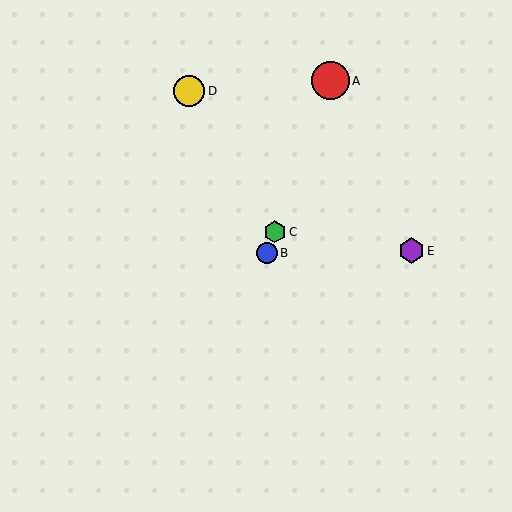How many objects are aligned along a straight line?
3 objects (A, B, C) are aligned along a straight line.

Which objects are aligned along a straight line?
Objects A, B, C are aligned along a straight line.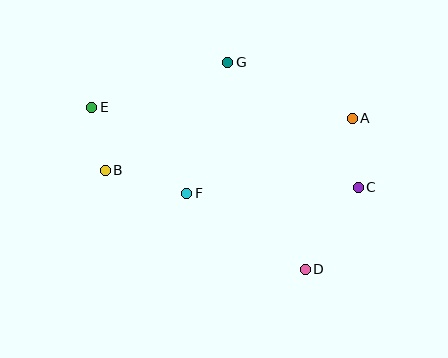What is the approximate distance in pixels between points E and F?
The distance between E and F is approximately 128 pixels.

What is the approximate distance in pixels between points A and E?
The distance between A and E is approximately 261 pixels.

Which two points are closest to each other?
Points B and E are closest to each other.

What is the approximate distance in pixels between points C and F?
The distance between C and F is approximately 171 pixels.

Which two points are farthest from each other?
Points C and E are farthest from each other.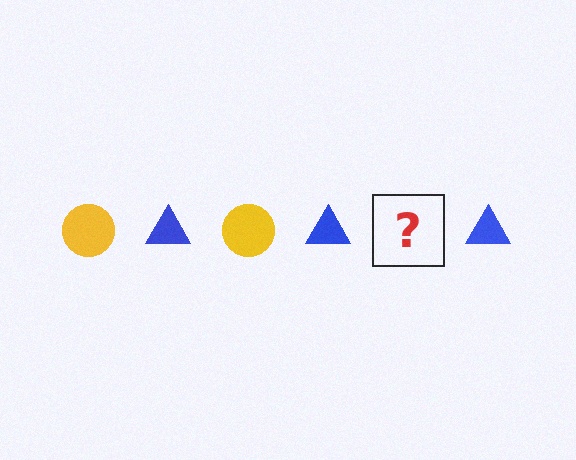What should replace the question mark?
The question mark should be replaced with a yellow circle.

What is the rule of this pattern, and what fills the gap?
The rule is that the pattern alternates between yellow circle and blue triangle. The gap should be filled with a yellow circle.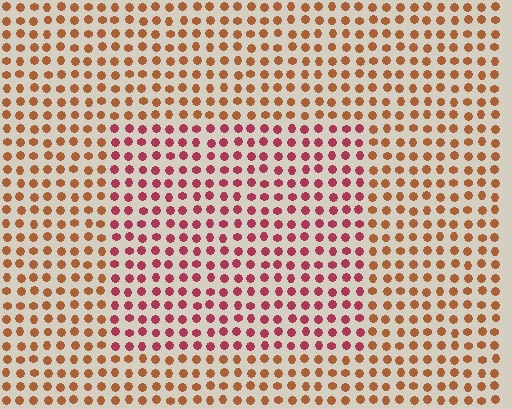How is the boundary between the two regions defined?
The boundary is defined purely by a slight shift in hue (about 39 degrees). Spacing, size, and orientation are identical on both sides.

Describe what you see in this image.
The image is filled with small brown elements in a uniform arrangement. A rectangle-shaped region is visible where the elements are tinted to a slightly different hue, forming a subtle color boundary.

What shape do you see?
I see a rectangle.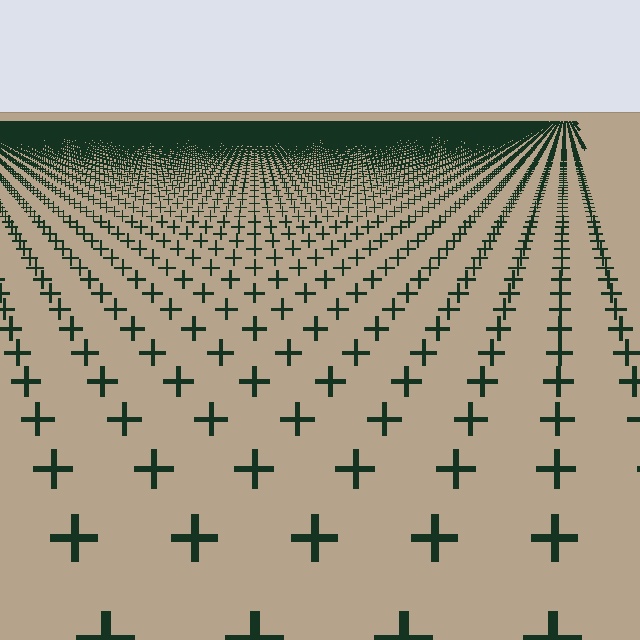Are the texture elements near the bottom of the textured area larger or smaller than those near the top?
Larger. Near the bottom, elements are closer to the viewer and appear at a bigger on-screen size.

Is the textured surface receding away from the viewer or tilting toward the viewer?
The surface is receding away from the viewer. Texture elements get smaller and denser toward the top.